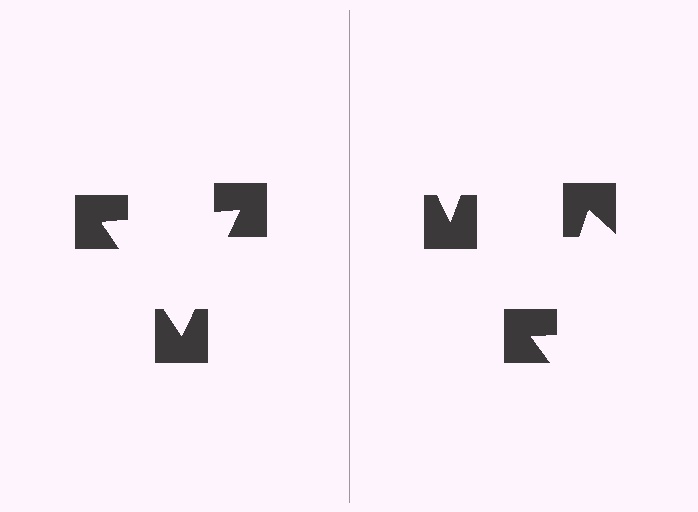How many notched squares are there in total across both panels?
6 — 3 on each side.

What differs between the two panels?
The notched squares are positioned identically on both sides; only the wedge orientations differ. On the left they align to a triangle; on the right they are misaligned.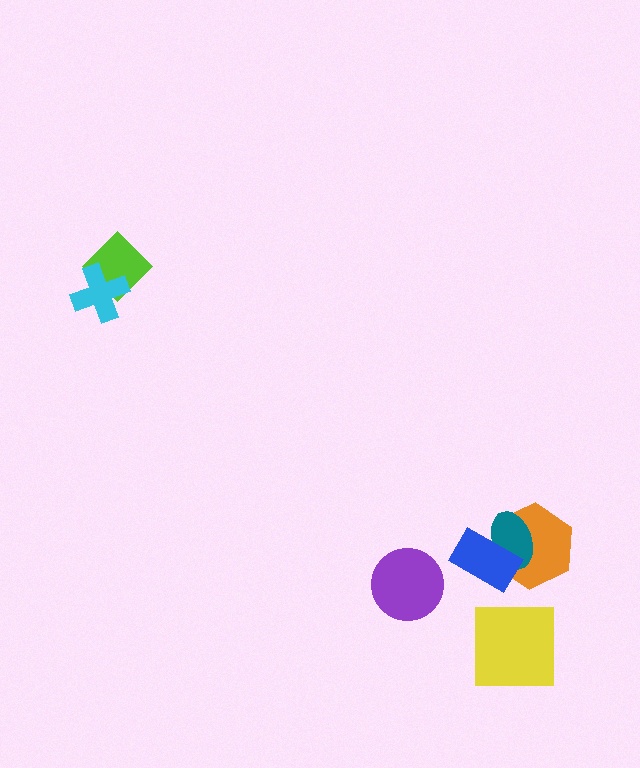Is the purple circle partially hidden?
No, no other shape covers it.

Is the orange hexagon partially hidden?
Yes, it is partially covered by another shape.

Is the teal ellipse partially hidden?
Yes, it is partially covered by another shape.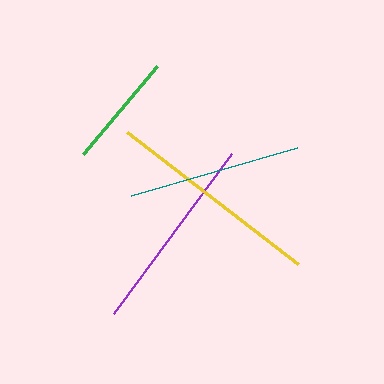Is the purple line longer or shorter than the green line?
The purple line is longer than the green line.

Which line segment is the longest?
The yellow line is the longest at approximately 216 pixels.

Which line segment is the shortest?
The green line is the shortest at approximately 115 pixels.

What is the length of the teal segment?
The teal segment is approximately 173 pixels long.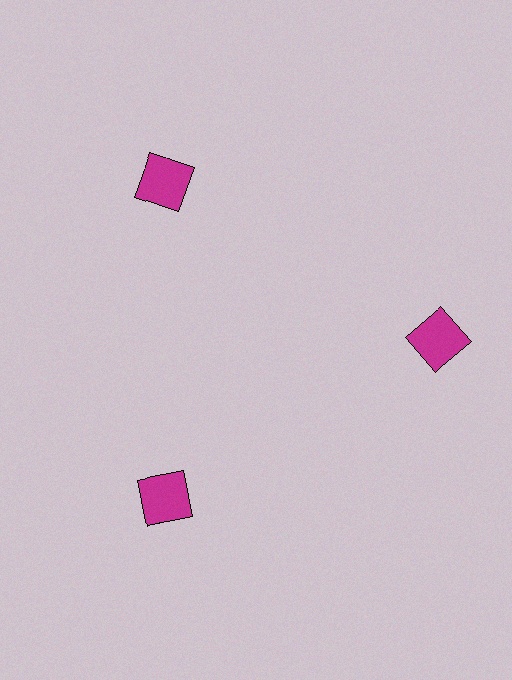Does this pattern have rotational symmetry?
Yes, this pattern has 3-fold rotational symmetry. It looks the same after rotating 120 degrees around the center.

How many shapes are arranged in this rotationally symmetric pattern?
There are 3 shapes, arranged in 3 groups of 1.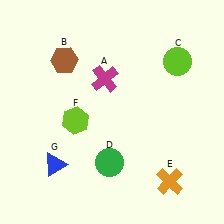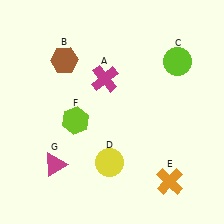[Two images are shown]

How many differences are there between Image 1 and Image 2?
There are 2 differences between the two images.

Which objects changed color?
D changed from green to yellow. G changed from blue to magenta.